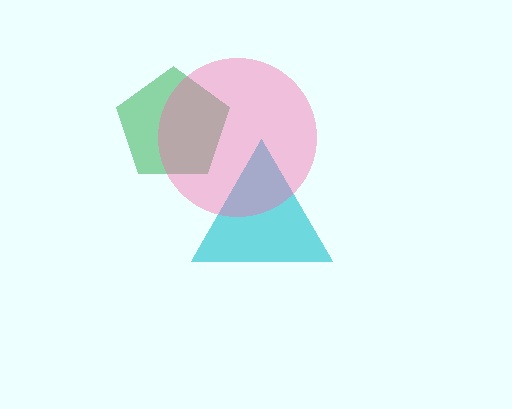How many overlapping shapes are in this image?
There are 3 overlapping shapes in the image.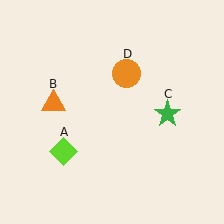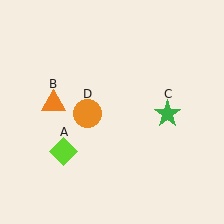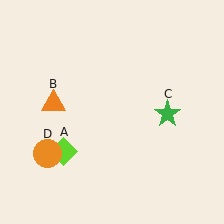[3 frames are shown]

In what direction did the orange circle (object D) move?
The orange circle (object D) moved down and to the left.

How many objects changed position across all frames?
1 object changed position: orange circle (object D).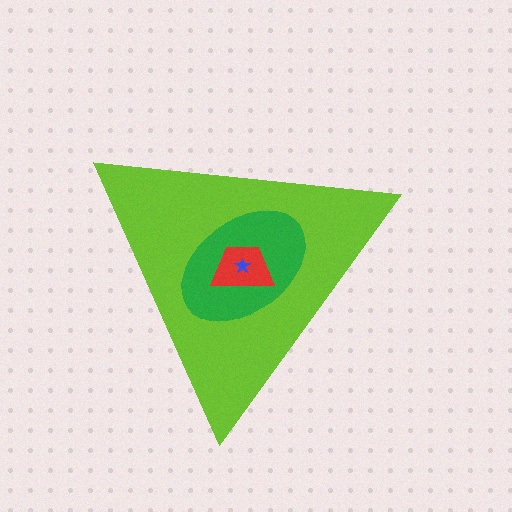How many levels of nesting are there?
4.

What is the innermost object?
The blue star.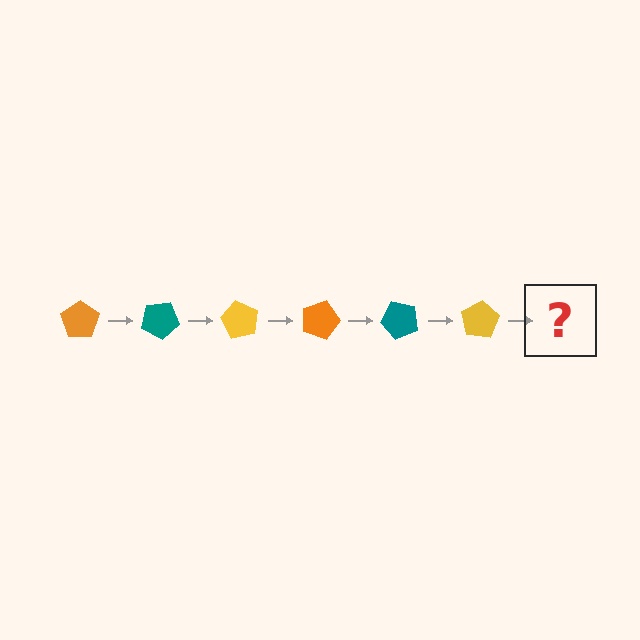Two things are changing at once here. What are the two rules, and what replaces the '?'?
The two rules are that it rotates 30 degrees each step and the color cycles through orange, teal, and yellow. The '?' should be an orange pentagon, rotated 180 degrees from the start.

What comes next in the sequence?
The next element should be an orange pentagon, rotated 180 degrees from the start.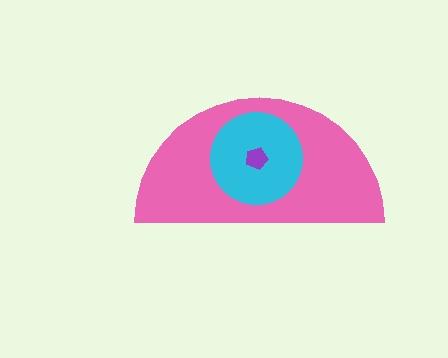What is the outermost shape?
The pink semicircle.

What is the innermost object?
The purple pentagon.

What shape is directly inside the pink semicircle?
The cyan circle.